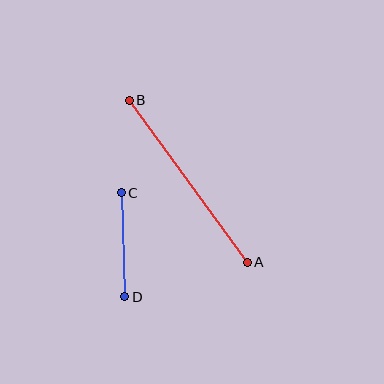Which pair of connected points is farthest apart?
Points A and B are farthest apart.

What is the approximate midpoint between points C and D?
The midpoint is at approximately (123, 245) pixels.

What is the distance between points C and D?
The distance is approximately 104 pixels.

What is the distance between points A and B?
The distance is approximately 200 pixels.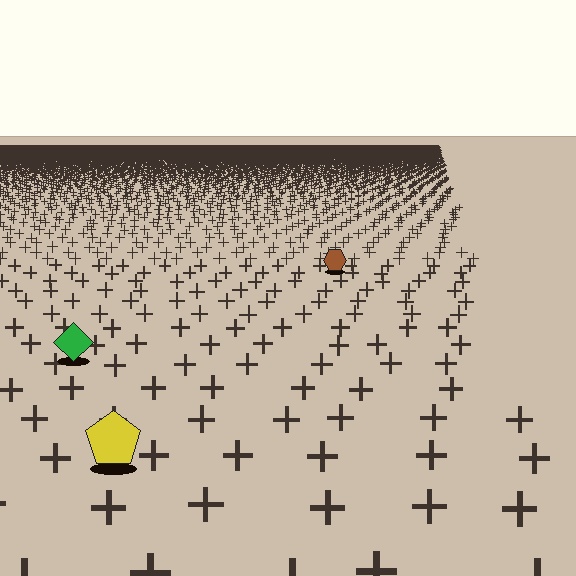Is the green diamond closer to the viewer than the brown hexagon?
Yes. The green diamond is closer — you can tell from the texture gradient: the ground texture is coarser near it.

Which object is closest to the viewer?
The yellow pentagon is closest. The texture marks near it are larger and more spread out.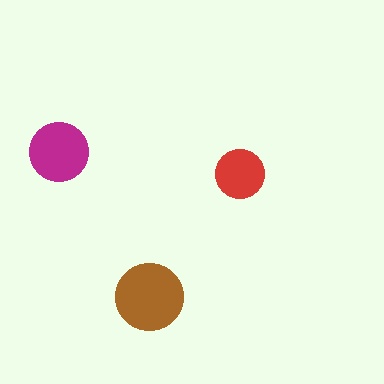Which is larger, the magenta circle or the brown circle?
The brown one.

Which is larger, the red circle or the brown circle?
The brown one.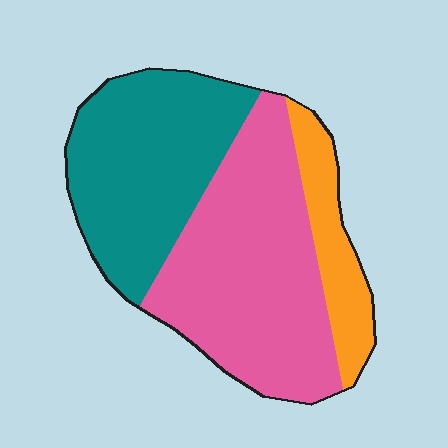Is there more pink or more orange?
Pink.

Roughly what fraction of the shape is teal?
Teal covers about 40% of the shape.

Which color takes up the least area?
Orange, at roughly 15%.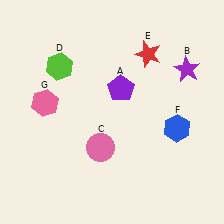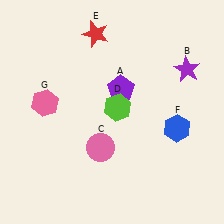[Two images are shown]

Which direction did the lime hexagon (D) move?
The lime hexagon (D) moved right.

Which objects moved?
The objects that moved are: the lime hexagon (D), the red star (E).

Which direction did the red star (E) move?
The red star (E) moved left.